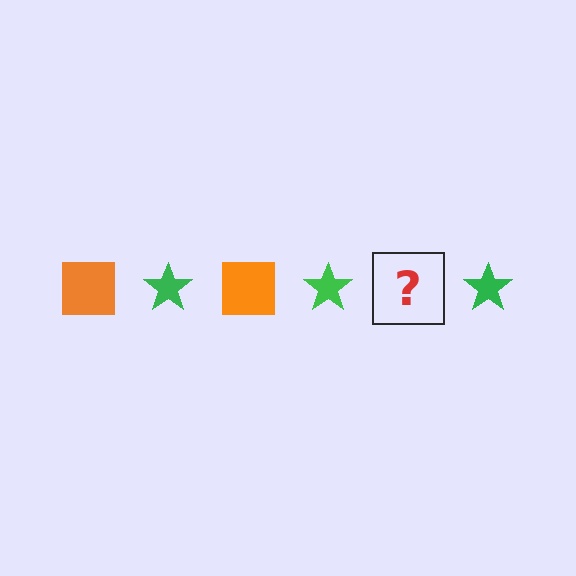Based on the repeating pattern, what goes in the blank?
The blank should be an orange square.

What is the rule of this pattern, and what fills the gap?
The rule is that the pattern alternates between orange square and green star. The gap should be filled with an orange square.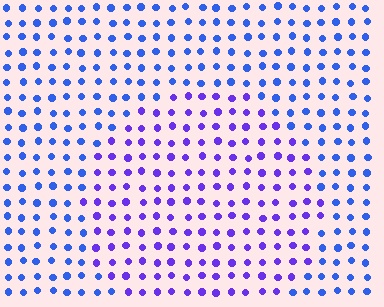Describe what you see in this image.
The image is filled with small blue elements in a uniform arrangement. A circle-shaped region is visible where the elements are tinted to a slightly different hue, forming a subtle color boundary.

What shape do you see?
I see a circle.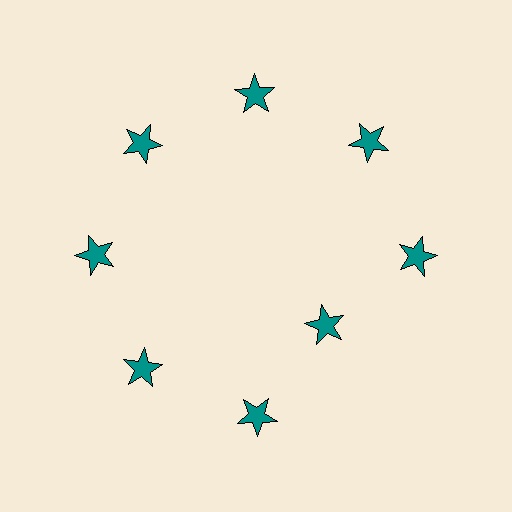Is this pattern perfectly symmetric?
No. The 8 teal stars are arranged in a ring, but one element near the 4 o'clock position is pulled inward toward the center, breaking the 8-fold rotational symmetry.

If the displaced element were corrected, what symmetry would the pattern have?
It would have 8-fold rotational symmetry — the pattern would map onto itself every 45 degrees.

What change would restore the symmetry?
The symmetry would be restored by moving it outward, back onto the ring so that all 8 stars sit at equal angles and equal distance from the center.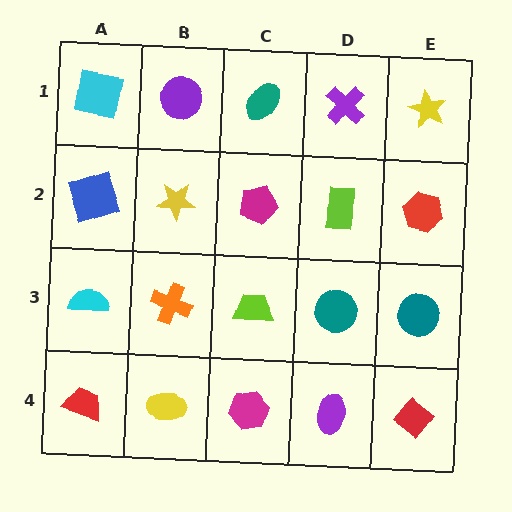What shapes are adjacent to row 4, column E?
A teal circle (row 3, column E), a purple ellipse (row 4, column D).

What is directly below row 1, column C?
A magenta pentagon.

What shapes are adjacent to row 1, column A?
A blue square (row 2, column A), a purple circle (row 1, column B).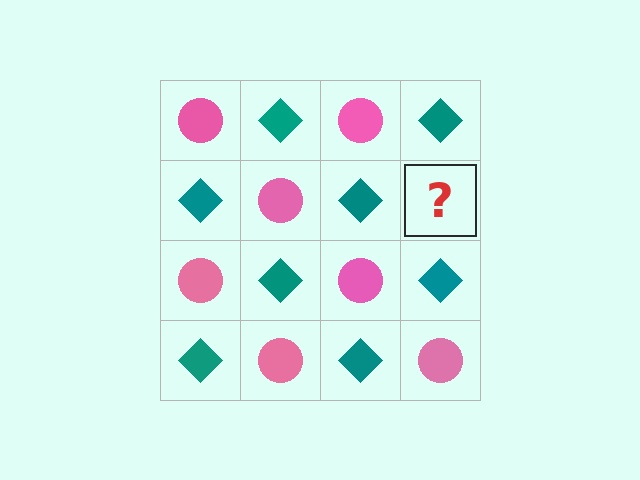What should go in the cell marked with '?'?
The missing cell should contain a pink circle.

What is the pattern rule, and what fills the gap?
The rule is that it alternates pink circle and teal diamond in a checkerboard pattern. The gap should be filled with a pink circle.